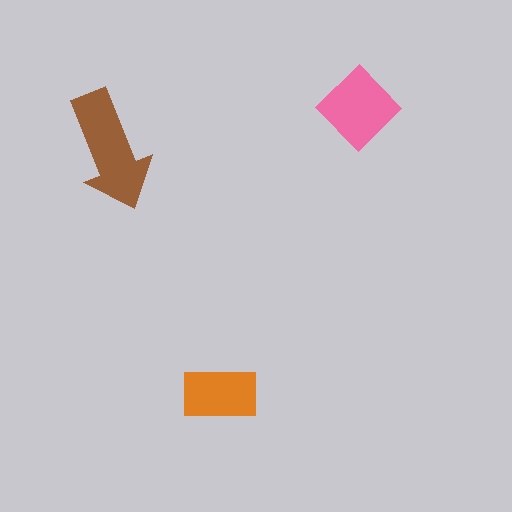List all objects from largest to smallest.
The brown arrow, the pink diamond, the orange rectangle.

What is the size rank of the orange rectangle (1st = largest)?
3rd.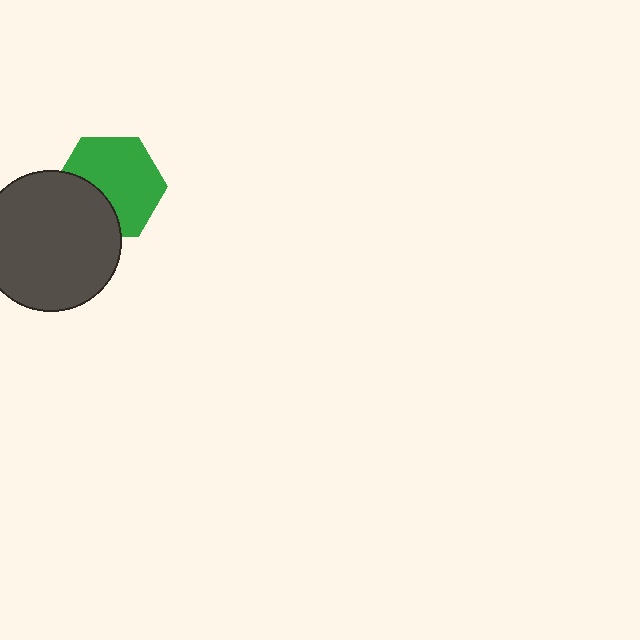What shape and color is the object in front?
The object in front is a dark gray circle.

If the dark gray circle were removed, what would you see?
You would see the complete green hexagon.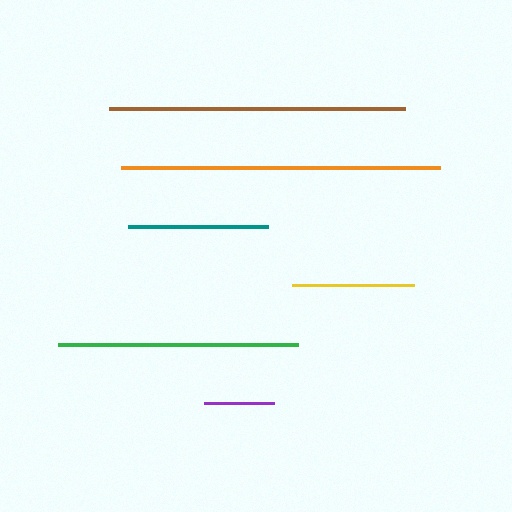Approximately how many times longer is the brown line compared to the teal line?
The brown line is approximately 2.1 times the length of the teal line.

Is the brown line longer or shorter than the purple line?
The brown line is longer than the purple line.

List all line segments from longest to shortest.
From longest to shortest: orange, brown, green, teal, yellow, purple.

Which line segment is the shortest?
The purple line is the shortest at approximately 70 pixels.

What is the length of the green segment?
The green segment is approximately 240 pixels long.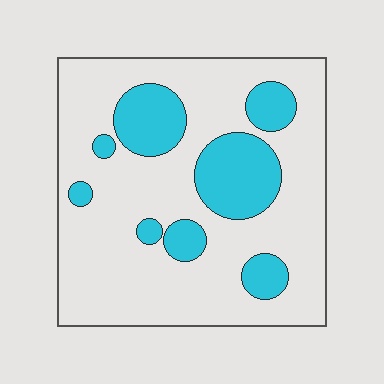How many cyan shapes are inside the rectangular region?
8.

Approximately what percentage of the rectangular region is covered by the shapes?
Approximately 25%.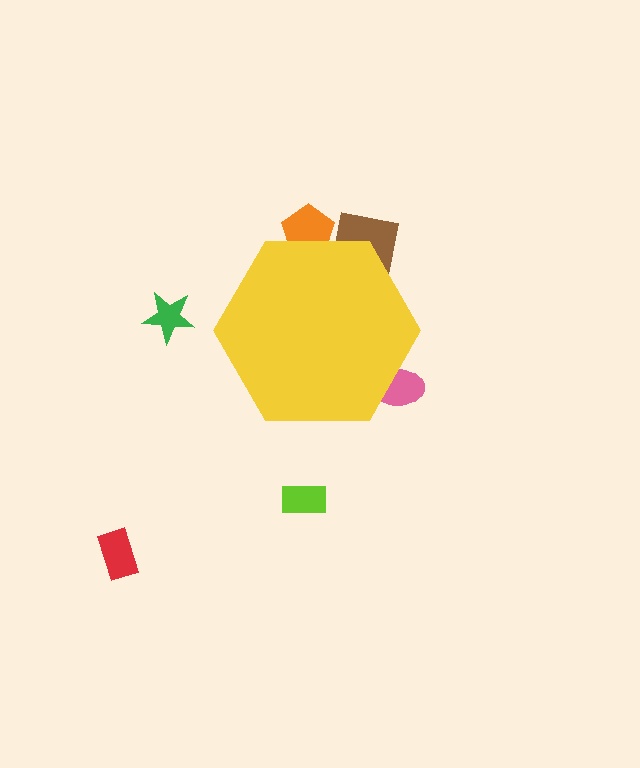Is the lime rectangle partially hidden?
No, the lime rectangle is fully visible.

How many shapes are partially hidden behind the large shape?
3 shapes are partially hidden.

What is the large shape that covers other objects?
A yellow hexagon.